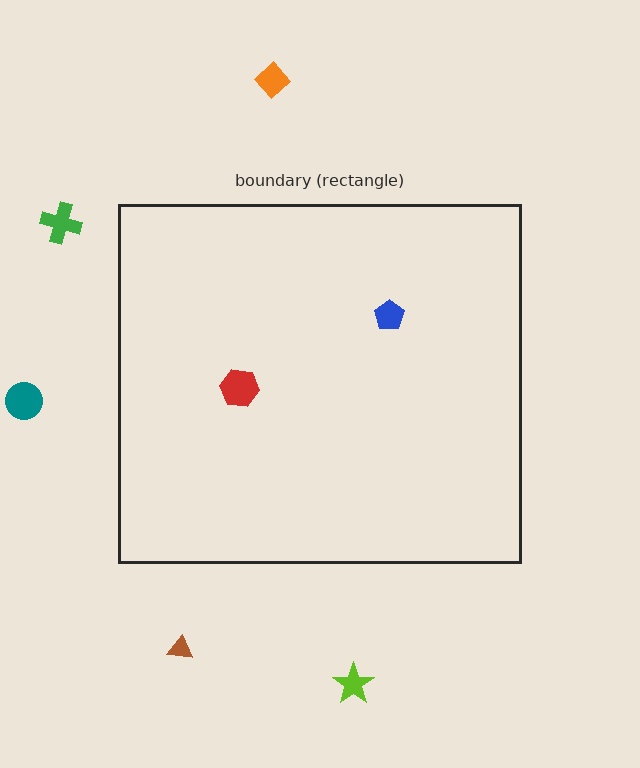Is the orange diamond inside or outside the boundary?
Outside.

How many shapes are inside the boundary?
2 inside, 5 outside.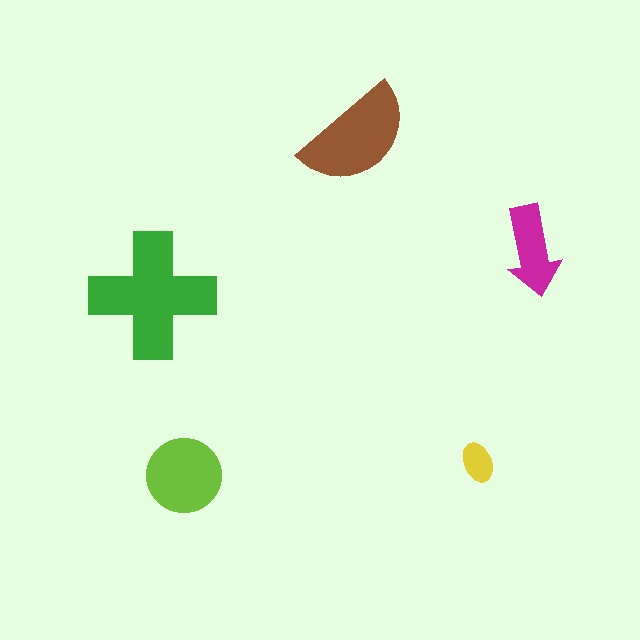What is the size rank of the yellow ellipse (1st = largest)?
5th.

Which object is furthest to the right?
The magenta arrow is rightmost.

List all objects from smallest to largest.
The yellow ellipse, the magenta arrow, the lime circle, the brown semicircle, the green cross.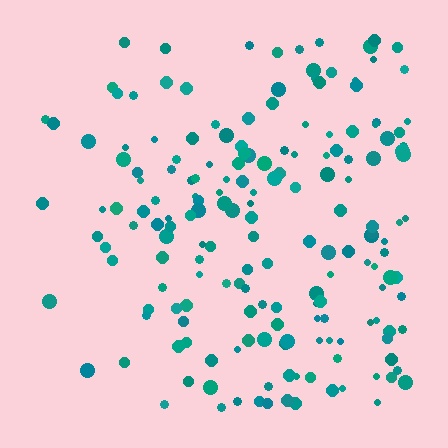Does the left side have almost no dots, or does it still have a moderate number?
Still a moderate number, just noticeably fewer than the right.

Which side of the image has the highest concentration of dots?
The right.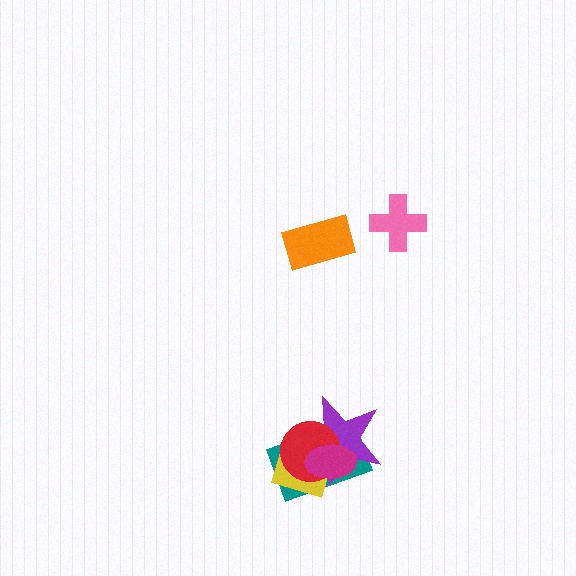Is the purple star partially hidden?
Yes, it is partially covered by another shape.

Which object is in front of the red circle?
The magenta ellipse is in front of the red circle.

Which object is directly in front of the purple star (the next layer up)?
The red circle is directly in front of the purple star.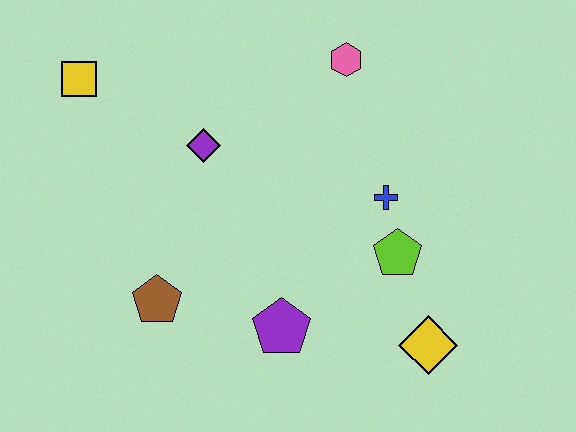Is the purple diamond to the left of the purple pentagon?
Yes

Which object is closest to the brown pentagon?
The purple pentagon is closest to the brown pentagon.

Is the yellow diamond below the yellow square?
Yes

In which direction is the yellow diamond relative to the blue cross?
The yellow diamond is below the blue cross.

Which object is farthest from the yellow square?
The yellow diamond is farthest from the yellow square.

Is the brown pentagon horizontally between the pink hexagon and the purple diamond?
No